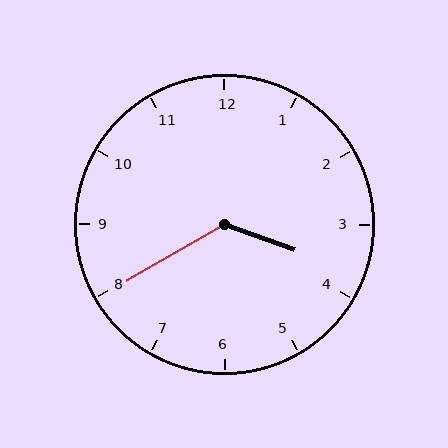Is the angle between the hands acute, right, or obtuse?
It is obtuse.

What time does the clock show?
3:40.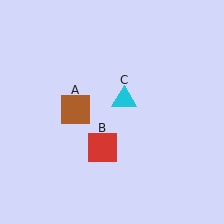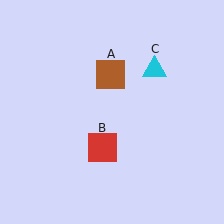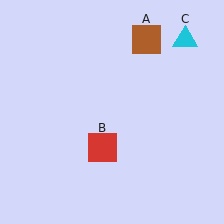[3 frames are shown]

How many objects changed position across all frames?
2 objects changed position: brown square (object A), cyan triangle (object C).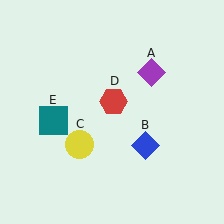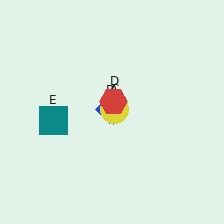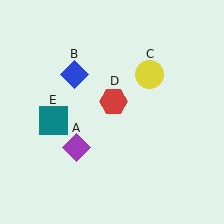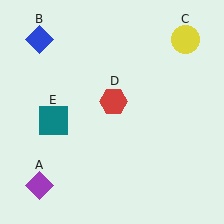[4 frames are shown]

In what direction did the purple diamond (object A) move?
The purple diamond (object A) moved down and to the left.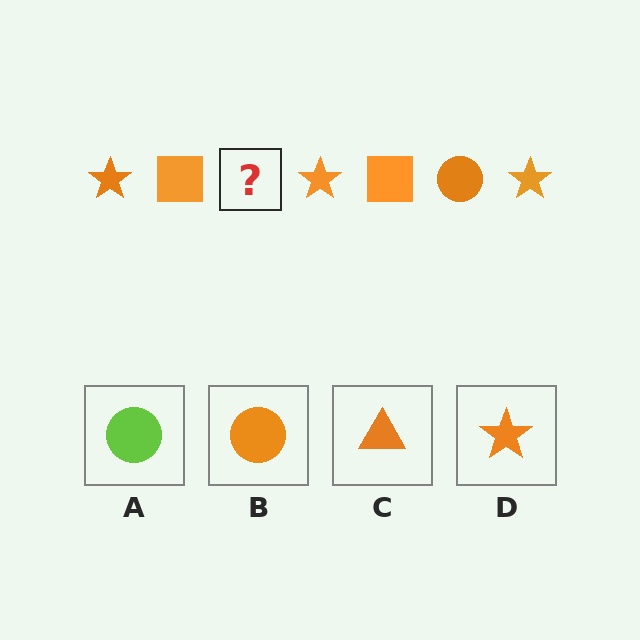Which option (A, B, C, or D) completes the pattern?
B.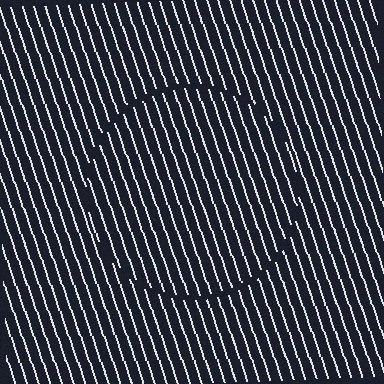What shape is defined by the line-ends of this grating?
An illusory circle. The interior of the shape contains the same grating, shifted by half a period — the contour is defined by the phase discontinuity where line-ends from the inner and outer gratings abut.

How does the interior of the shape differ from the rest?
The interior of the shape contains the same grating, shifted by half a period — the contour is defined by the phase discontinuity where line-ends from the inner and outer gratings abut.